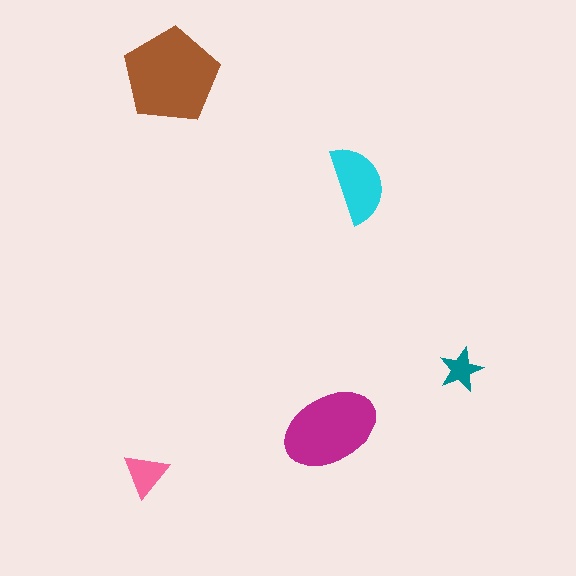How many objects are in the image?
There are 5 objects in the image.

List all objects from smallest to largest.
The teal star, the pink triangle, the cyan semicircle, the magenta ellipse, the brown pentagon.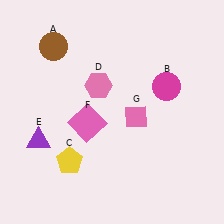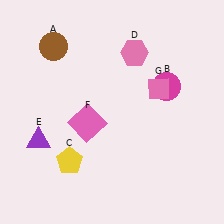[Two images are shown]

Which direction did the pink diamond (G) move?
The pink diamond (G) moved up.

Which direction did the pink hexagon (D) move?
The pink hexagon (D) moved right.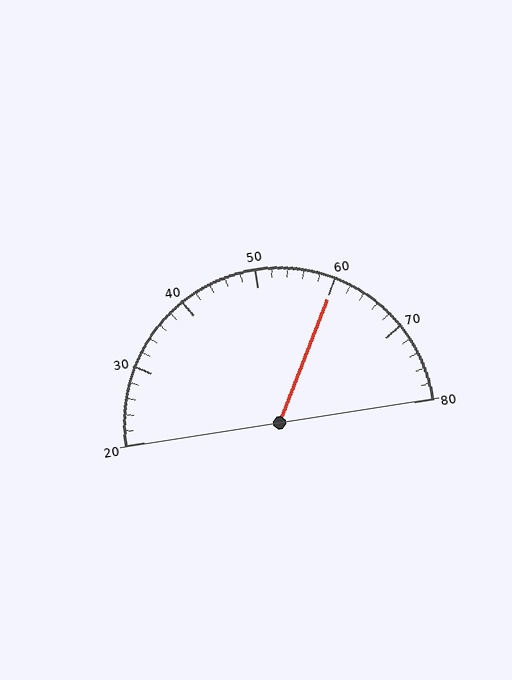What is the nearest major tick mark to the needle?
The nearest major tick mark is 60.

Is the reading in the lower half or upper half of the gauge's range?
The reading is in the upper half of the range (20 to 80).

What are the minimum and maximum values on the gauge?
The gauge ranges from 20 to 80.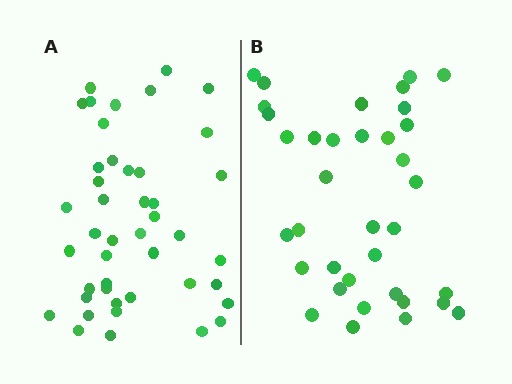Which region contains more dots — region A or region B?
Region A (the left region) has more dots.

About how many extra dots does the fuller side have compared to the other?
Region A has roughly 8 or so more dots than region B.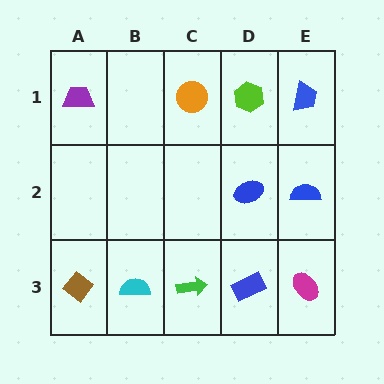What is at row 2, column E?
A blue semicircle.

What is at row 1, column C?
An orange circle.